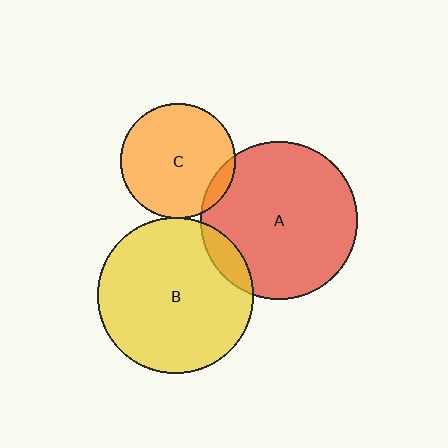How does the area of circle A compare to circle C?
Approximately 1.9 times.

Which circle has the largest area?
Circle A (red).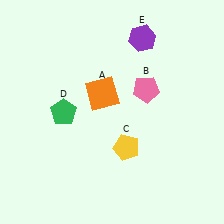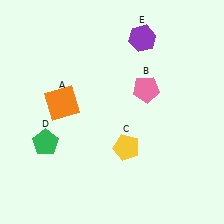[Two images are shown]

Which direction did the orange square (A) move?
The orange square (A) moved left.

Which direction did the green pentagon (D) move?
The green pentagon (D) moved down.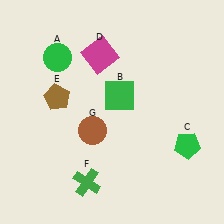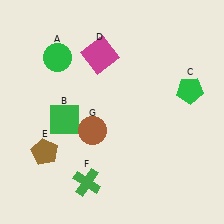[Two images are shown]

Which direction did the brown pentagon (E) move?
The brown pentagon (E) moved down.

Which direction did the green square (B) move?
The green square (B) moved left.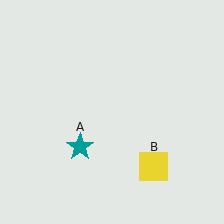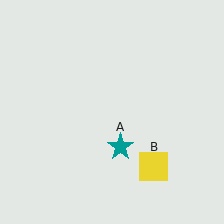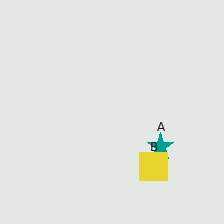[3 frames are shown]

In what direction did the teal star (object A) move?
The teal star (object A) moved right.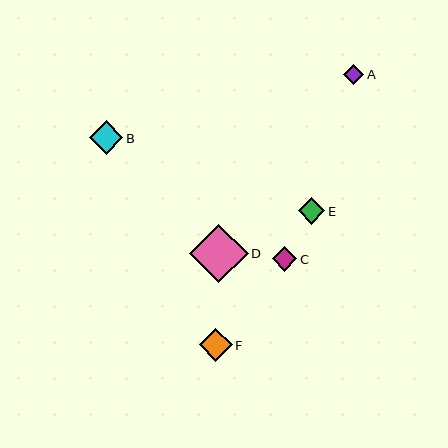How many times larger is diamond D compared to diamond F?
Diamond D is approximately 1.8 times the size of diamond F.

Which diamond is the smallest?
Diamond A is the smallest with a size of approximately 20 pixels.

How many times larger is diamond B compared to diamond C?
Diamond B is approximately 1.4 times the size of diamond C.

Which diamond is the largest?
Diamond D is the largest with a size of approximately 58 pixels.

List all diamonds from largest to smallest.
From largest to smallest: D, B, F, E, C, A.